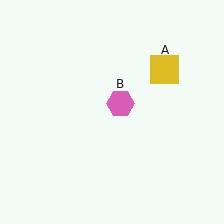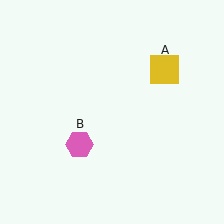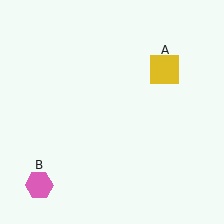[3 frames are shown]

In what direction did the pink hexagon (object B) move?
The pink hexagon (object B) moved down and to the left.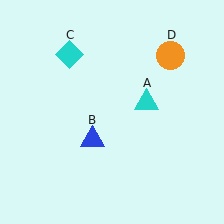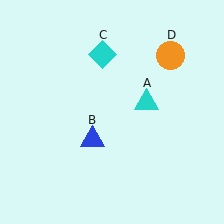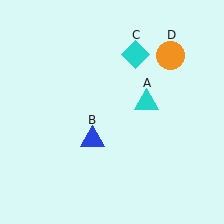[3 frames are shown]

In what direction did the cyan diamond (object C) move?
The cyan diamond (object C) moved right.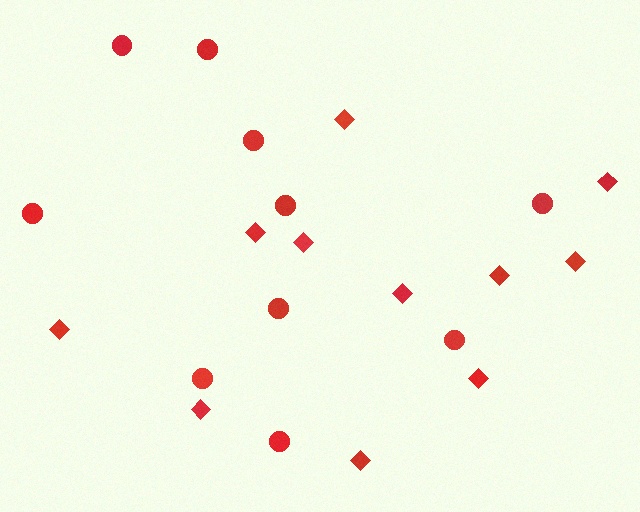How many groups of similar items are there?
There are 2 groups: one group of diamonds (11) and one group of circles (10).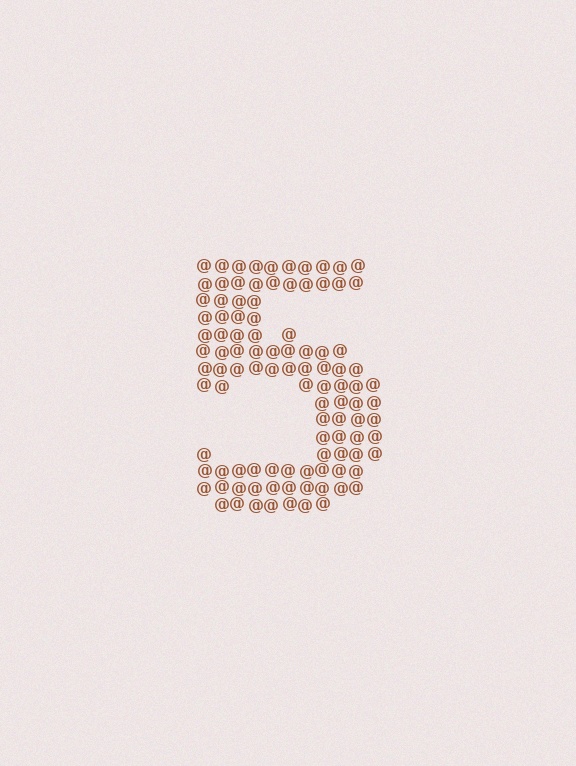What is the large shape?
The large shape is the digit 5.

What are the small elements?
The small elements are at signs.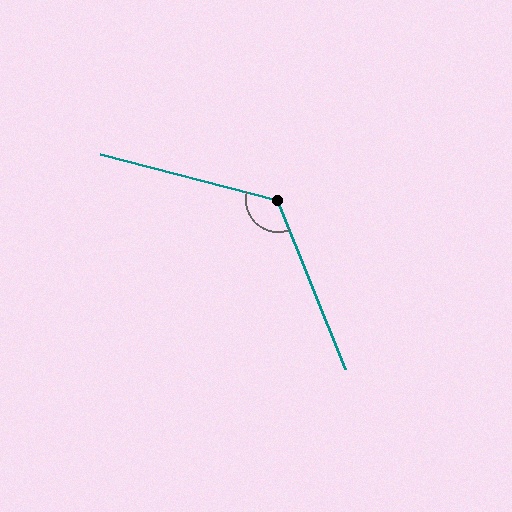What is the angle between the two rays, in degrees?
Approximately 126 degrees.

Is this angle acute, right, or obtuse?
It is obtuse.